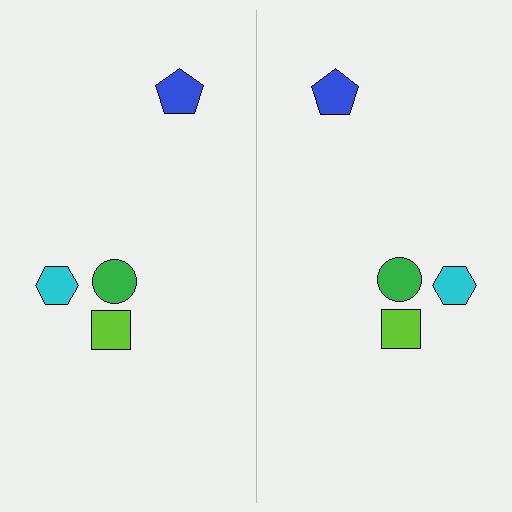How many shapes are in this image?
There are 8 shapes in this image.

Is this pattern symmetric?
Yes, this pattern has bilateral (reflection) symmetry.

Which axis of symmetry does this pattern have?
The pattern has a vertical axis of symmetry running through the center of the image.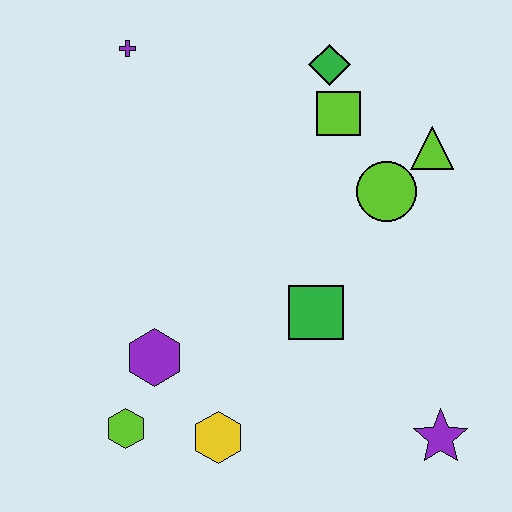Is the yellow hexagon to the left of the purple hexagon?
No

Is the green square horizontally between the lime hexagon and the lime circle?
Yes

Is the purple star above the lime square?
No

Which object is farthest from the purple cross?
The purple star is farthest from the purple cross.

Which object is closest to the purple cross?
The green diamond is closest to the purple cross.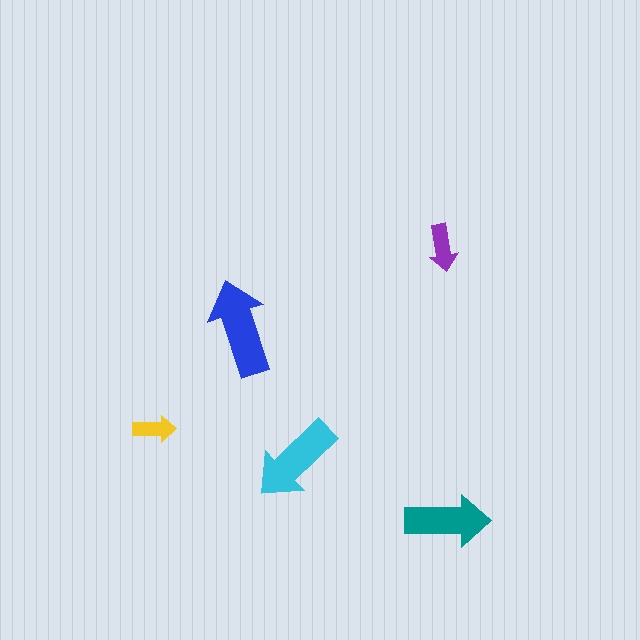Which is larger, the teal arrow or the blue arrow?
The blue one.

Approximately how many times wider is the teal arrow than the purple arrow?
About 2 times wider.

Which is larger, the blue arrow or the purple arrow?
The blue one.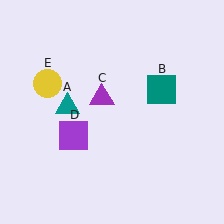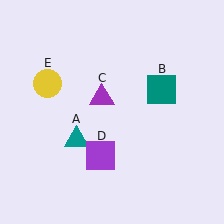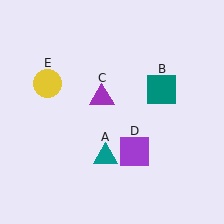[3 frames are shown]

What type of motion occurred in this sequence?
The teal triangle (object A), purple square (object D) rotated counterclockwise around the center of the scene.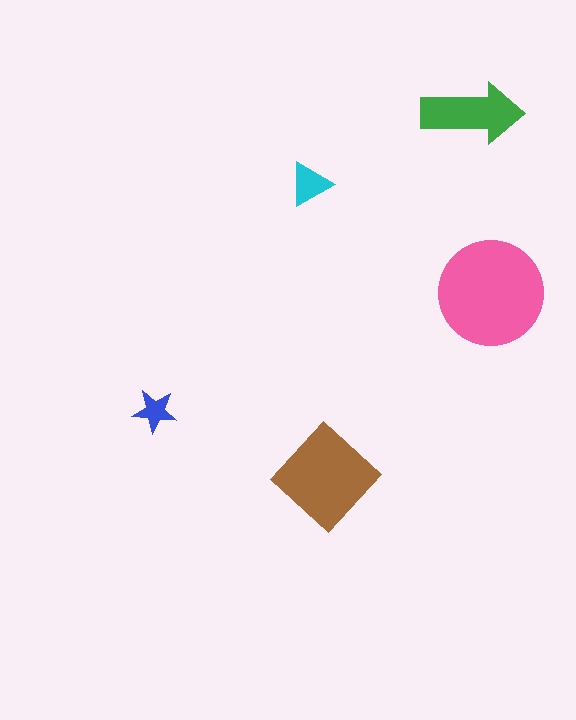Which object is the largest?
The pink circle.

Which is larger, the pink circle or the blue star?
The pink circle.